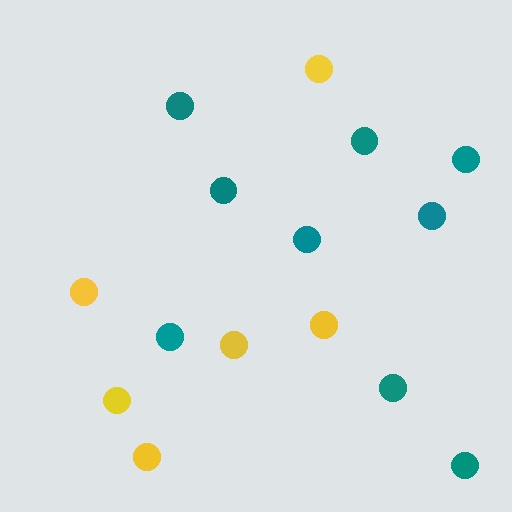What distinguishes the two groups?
There are 2 groups: one group of teal circles (9) and one group of yellow circles (6).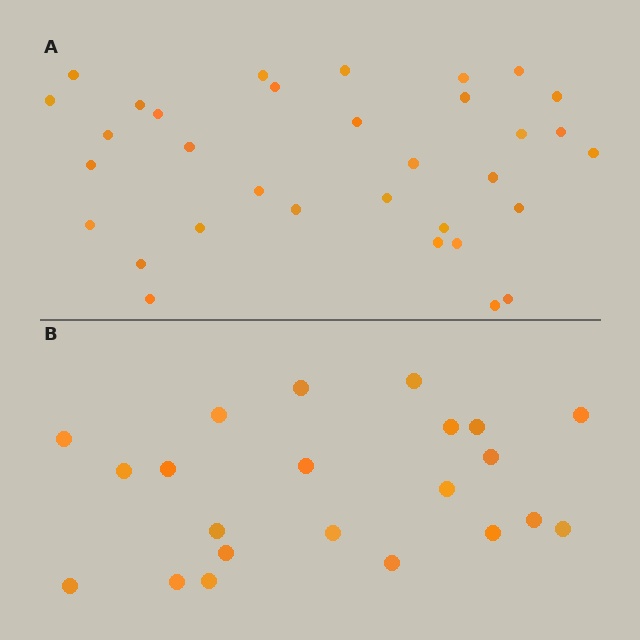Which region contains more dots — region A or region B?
Region A (the top region) has more dots.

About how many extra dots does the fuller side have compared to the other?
Region A has roughly 12 or so more dots than region B.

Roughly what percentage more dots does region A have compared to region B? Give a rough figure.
About 50% more.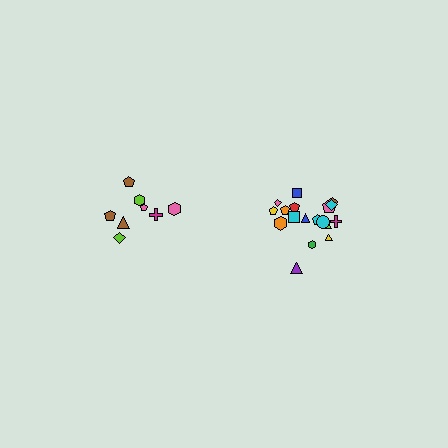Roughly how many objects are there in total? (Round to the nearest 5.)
Roughly 25 objects in total.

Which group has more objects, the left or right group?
The right group.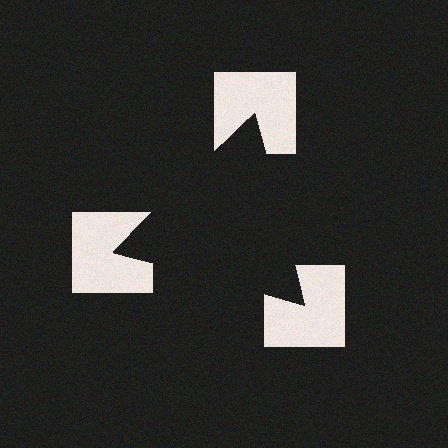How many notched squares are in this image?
There are 3 — one at each vertex of the illusory triangle.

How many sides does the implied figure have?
3 sides.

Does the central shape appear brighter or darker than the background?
It typically appears slightly darker than the background, even though no actual brightness change is drawn.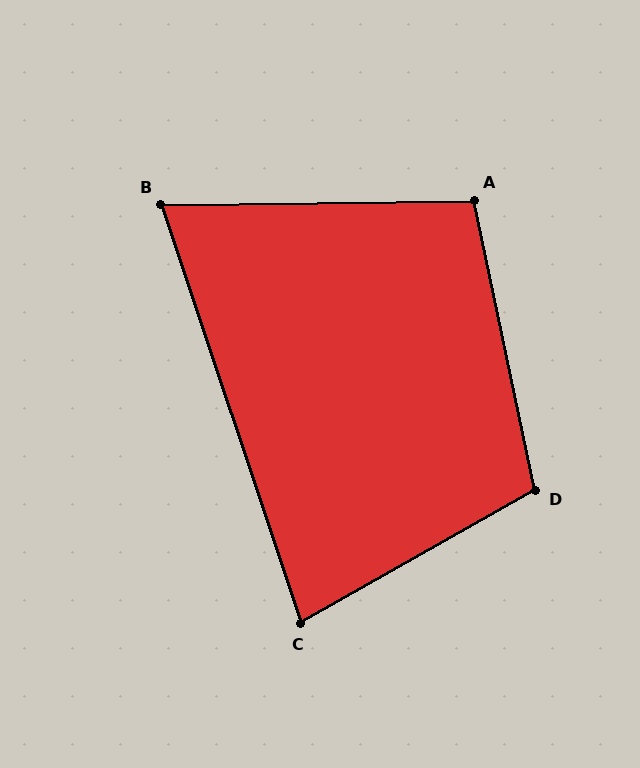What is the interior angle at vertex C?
Approximately 79 degrees (acute).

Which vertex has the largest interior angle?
D, at approximately 108 degrees.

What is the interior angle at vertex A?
Approximately 101 degrees (obtuse).